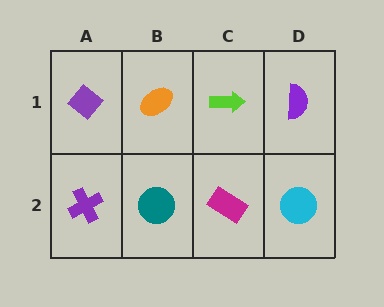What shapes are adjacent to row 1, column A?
A purple cross (row 2, column A), an orange ellipse (row 1, column B).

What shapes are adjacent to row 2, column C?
A lime arrow (row 1, column C), a teal circle (row 2, column B), a cyan circle (row 2, column D).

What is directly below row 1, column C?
A magenta rectangle.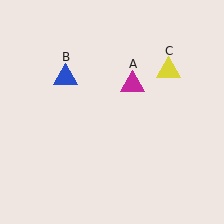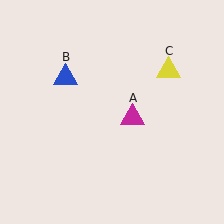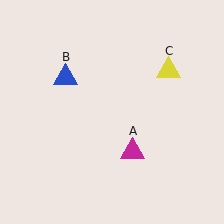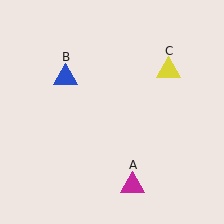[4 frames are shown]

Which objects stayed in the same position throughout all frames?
Blue triangle (object B) and yellow triangle (object C) remained stationary.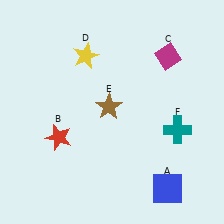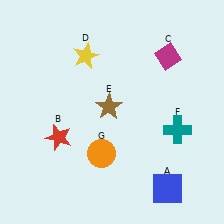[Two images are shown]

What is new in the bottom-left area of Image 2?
An orange circle (G) was added in the bottom-left area of Image 2.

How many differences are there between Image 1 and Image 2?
There is 1 difference between the two images.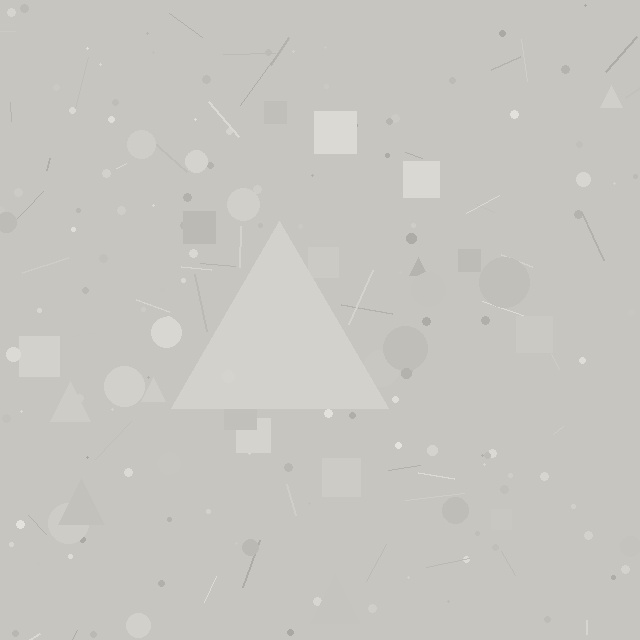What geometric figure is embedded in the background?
A triangle is embedded in the background.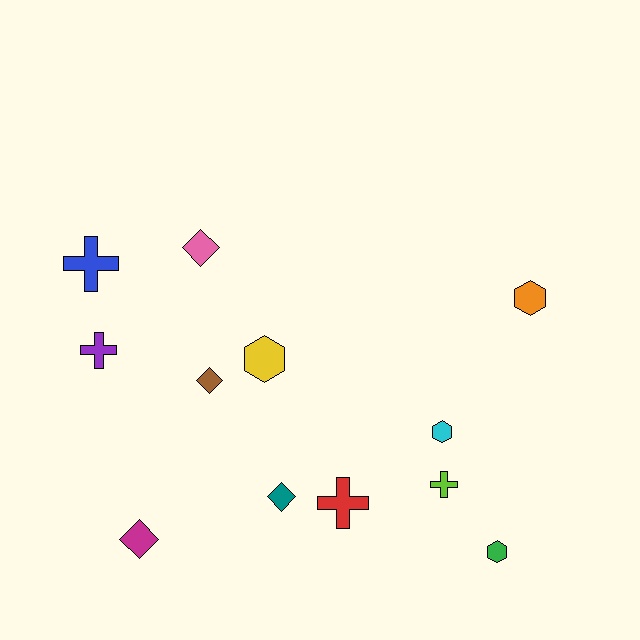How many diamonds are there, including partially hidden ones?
There are 4 diamonds.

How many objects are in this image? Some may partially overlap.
There are 12 objects.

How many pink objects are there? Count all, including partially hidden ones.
There is 1 pink object.